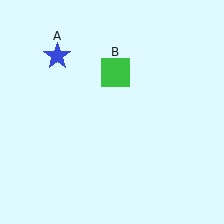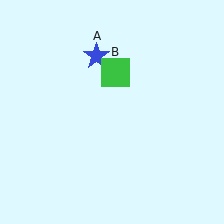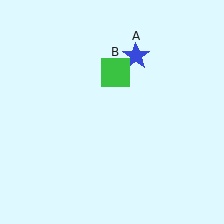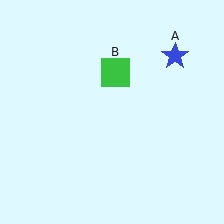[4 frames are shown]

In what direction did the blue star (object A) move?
The blue star (object A) moved right.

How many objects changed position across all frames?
1 object changed position: blue star (object A).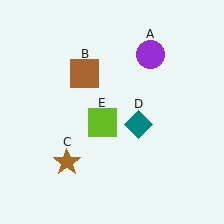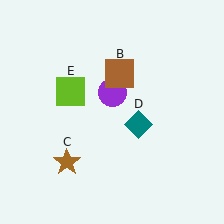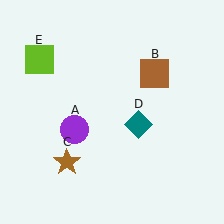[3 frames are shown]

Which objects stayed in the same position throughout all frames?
Brown star (object C) and teal diamond (object D) remained stationary.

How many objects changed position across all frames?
3 objects changed position: purple circle (object A), brown square (object B), lime square (object E).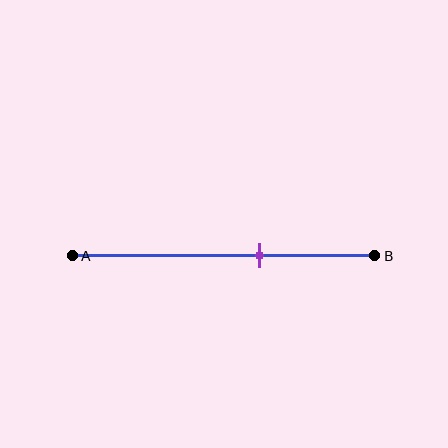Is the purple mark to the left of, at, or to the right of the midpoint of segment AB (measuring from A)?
The purple mark is to the right of the midpoint of segment AB.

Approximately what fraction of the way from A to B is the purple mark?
The purple mark is approximately 60% of the way from A to B.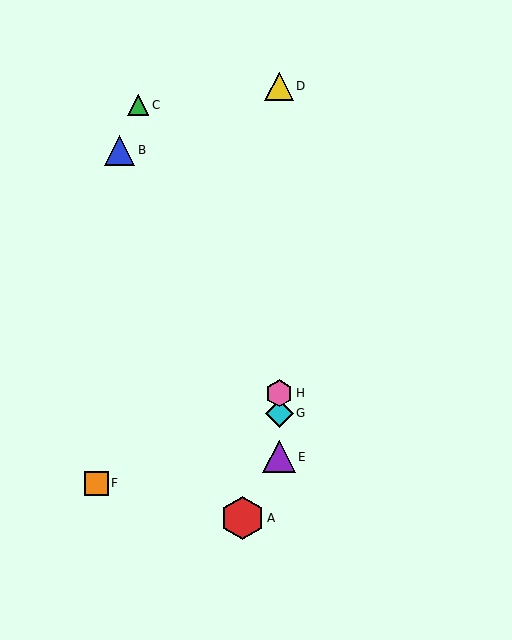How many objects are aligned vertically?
4 objects (D, E, G, H) are aligned vertically.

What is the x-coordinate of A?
Object A is at x≈243.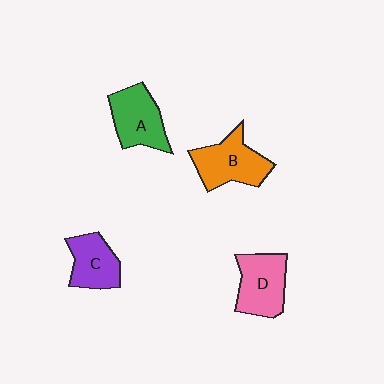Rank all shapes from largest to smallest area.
From largest to smallest: B (orange), D (pink), A (green), C (purple).